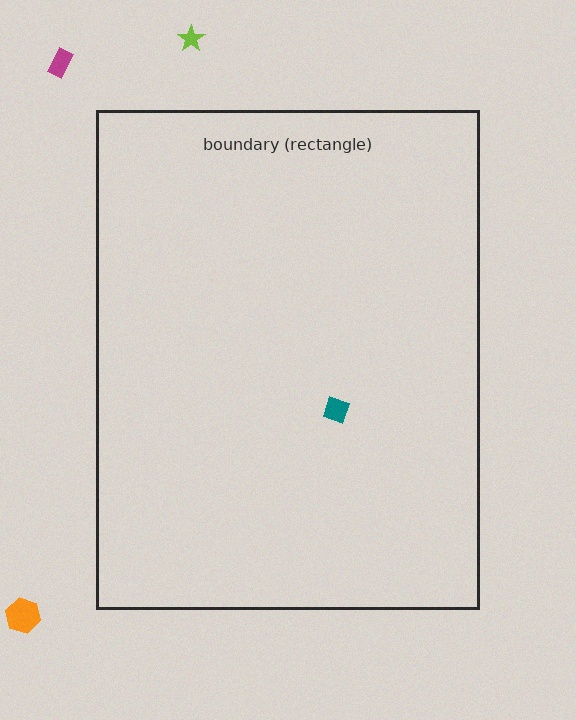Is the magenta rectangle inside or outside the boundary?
Outside.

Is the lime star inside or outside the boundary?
Outside.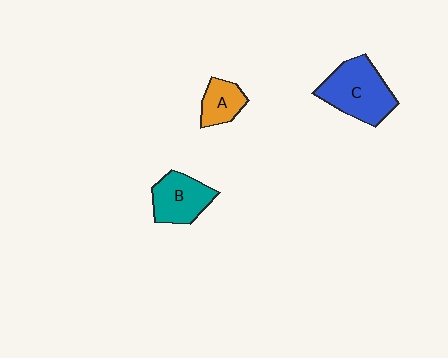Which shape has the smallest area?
Shape A (orange).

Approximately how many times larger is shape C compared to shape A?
Approximately 2.1 times.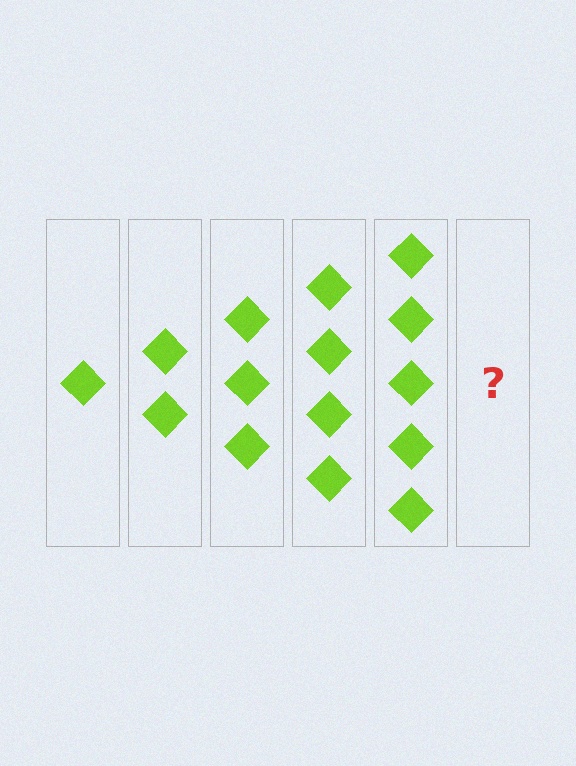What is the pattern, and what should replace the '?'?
The pattern is that each step adds one more diamond. The '?' should be 6 diamonds.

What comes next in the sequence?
The next element should be 6 diamonds.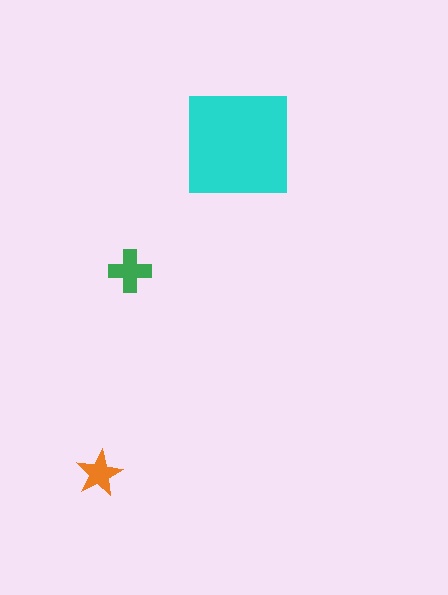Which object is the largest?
The cyan square.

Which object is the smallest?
The orange star.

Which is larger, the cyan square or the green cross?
The cyan square.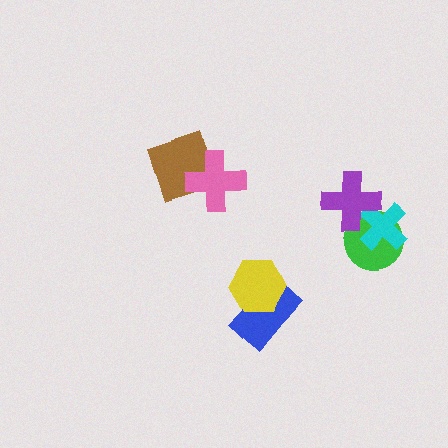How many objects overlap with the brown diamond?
1 object overlaps with the brown diamond.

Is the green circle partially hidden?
Yes, it is partially covered by another shape.